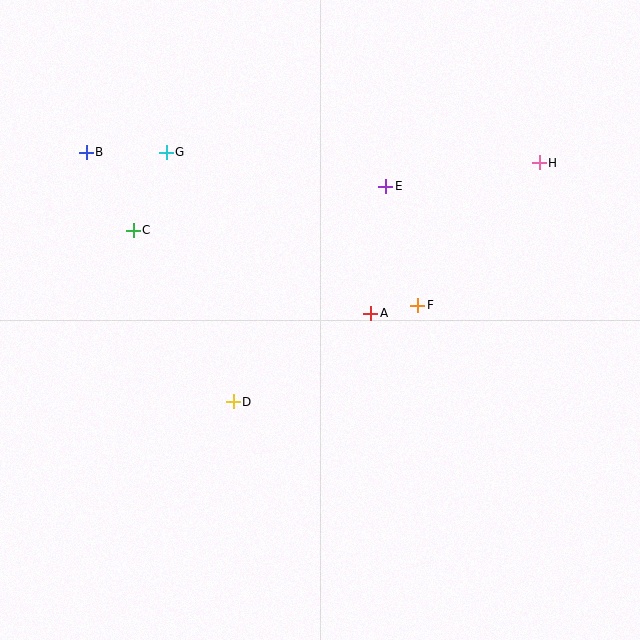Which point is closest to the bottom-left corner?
Point D is closest to the bottom-left corner.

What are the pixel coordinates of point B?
Point B is at (86, 152).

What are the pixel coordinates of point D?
Point D is at (233, 402).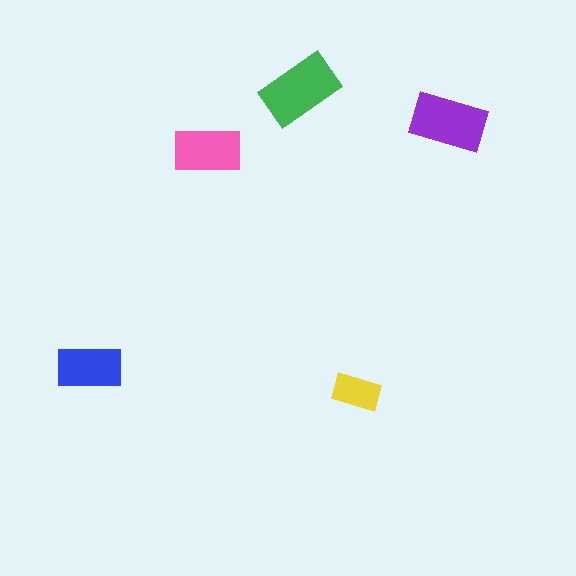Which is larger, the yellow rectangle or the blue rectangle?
The blue one.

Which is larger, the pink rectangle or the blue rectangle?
The pink one.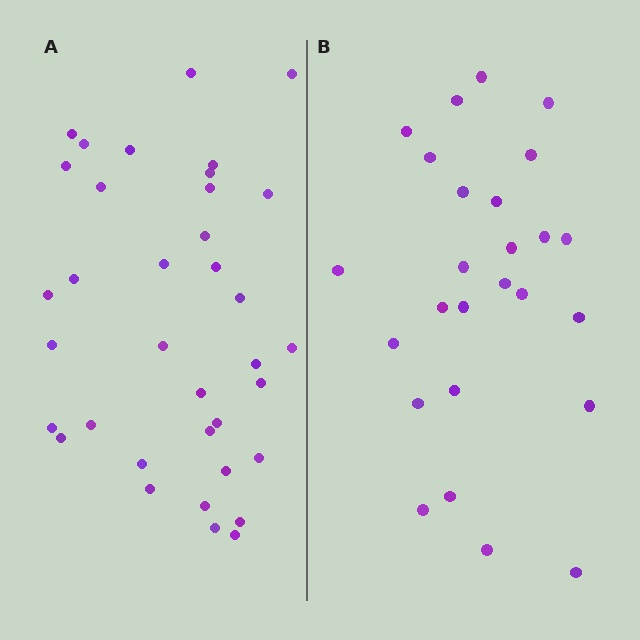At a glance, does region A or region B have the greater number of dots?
Region A (the left region) has more dots.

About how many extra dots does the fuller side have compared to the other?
Region A has roughly 10 or so more dots than region B.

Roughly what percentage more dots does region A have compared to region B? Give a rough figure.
About 40% more.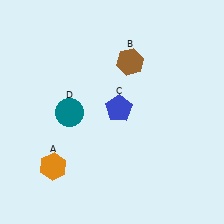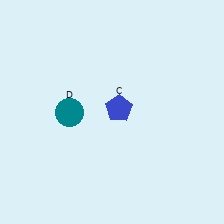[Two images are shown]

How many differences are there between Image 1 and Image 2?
There are 2 differences between the two images.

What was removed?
The brown hexagon (B), the orange hexagon (A) were removed in Image 2.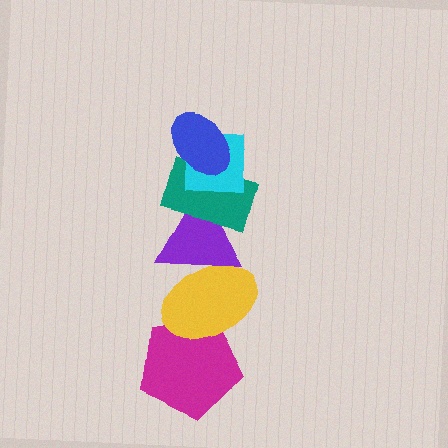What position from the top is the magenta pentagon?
The magenta pentagon is 6th from the top.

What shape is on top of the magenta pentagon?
The yellow ellipse is on top of the magenta pentagon.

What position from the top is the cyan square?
The cyan square is 2nd from the top.